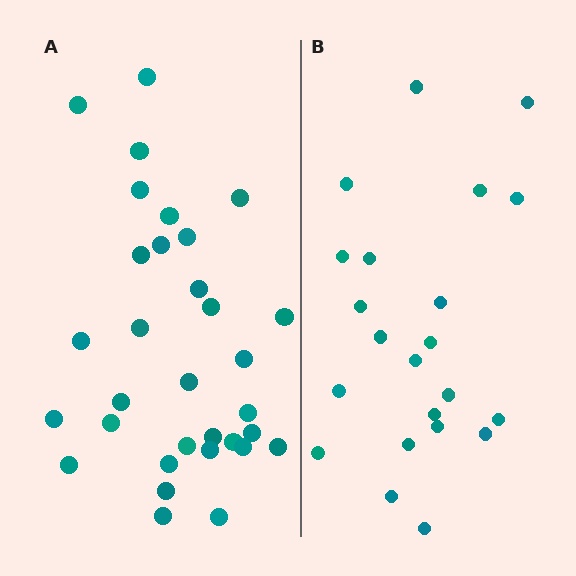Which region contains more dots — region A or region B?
Region A (the left region) has more dots.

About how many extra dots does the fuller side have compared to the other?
Region A has roughly 10 or so more dots than region B.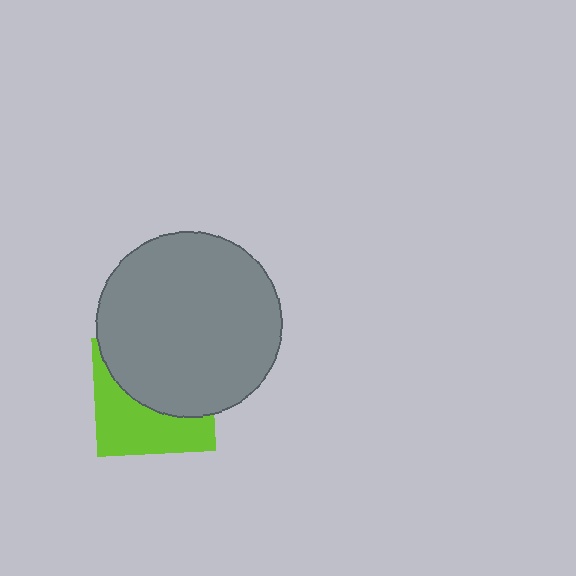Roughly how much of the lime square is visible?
A small part of it is visible (roughly 45%).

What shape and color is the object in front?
The object in front is a gray circle.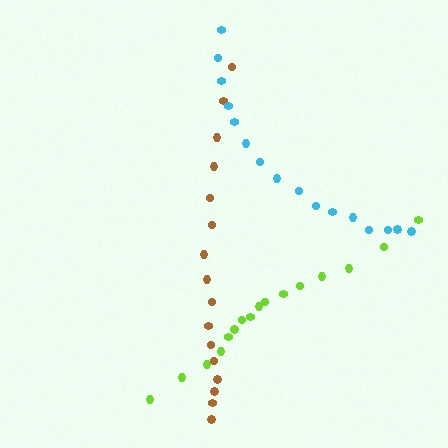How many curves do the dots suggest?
There are 3 distinct paths.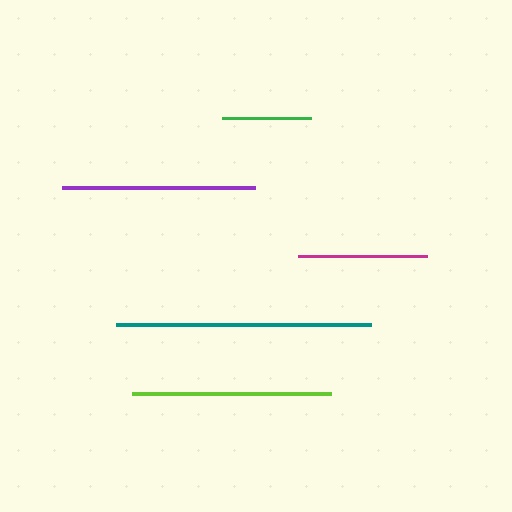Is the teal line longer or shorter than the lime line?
The teal line is longer than the lime line.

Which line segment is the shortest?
The green line is the shortest at approximately 90 pixels.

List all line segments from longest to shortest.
From longest to shortest: teal, lime, purple, magenta, green.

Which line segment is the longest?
The teal line is the longest at approximately 255 pixels.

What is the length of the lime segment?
The lime segment is approximately 198 pixels long.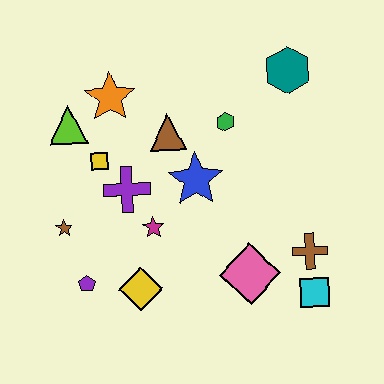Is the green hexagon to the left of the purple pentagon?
No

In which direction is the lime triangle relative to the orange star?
The lime triangle is to the left of the orange star.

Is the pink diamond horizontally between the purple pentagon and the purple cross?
No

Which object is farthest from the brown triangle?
The cyan square is farthest from the brown triangle.